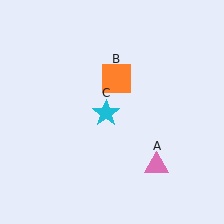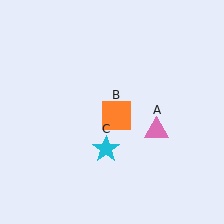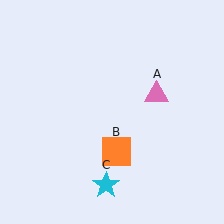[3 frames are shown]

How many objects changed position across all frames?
3 objects changed position: pink triangle (object A), orange square (object B), cyan star (object C).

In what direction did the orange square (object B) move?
The orange square (object B) moved down.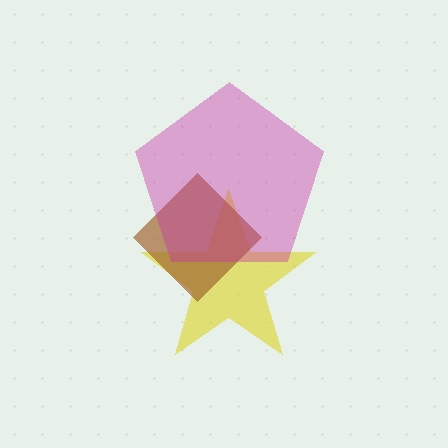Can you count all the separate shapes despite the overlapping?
Yes, there are 3 separate shapes.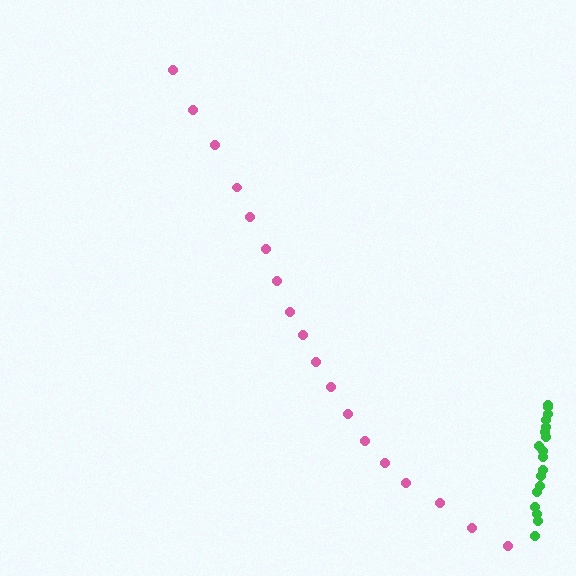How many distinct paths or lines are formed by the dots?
There are 2 distinct paths.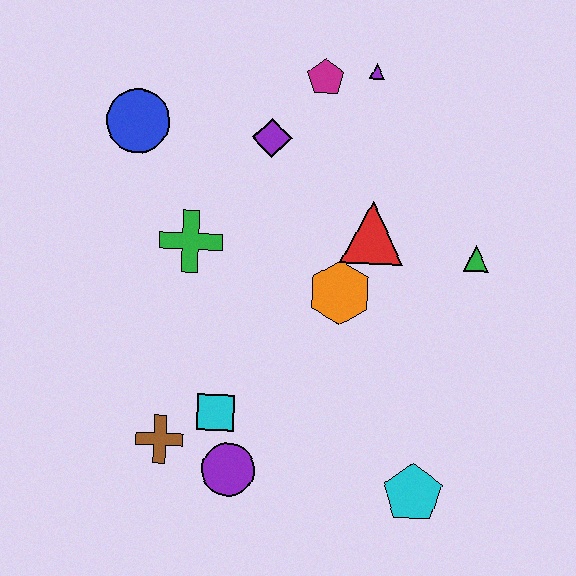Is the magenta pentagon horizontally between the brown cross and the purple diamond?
No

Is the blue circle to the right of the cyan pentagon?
No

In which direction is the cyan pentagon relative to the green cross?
The cyan pentagon is below the green cross.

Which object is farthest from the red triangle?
The brown cross is farthest from the red triangle.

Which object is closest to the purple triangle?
The magenta pentagon is closest to the purple triangle.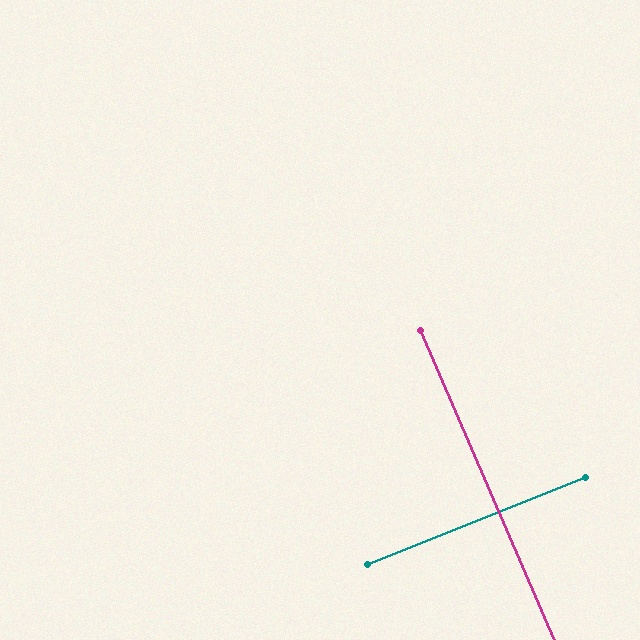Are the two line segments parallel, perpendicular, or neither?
Perpendicular — they meet at approximately 88°.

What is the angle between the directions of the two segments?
Approximately 88 degrees.